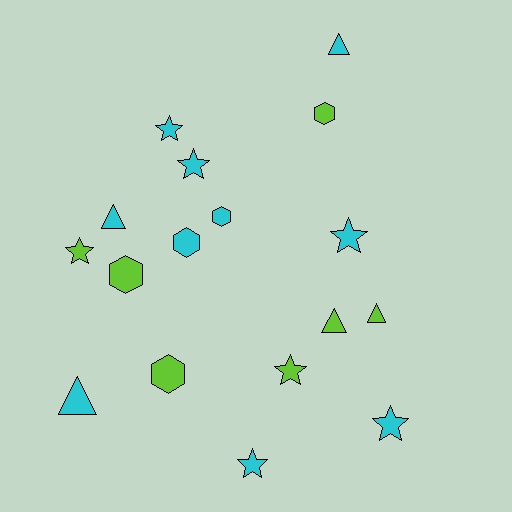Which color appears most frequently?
Cyan, with 10 objects.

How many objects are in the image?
There are 17 objects.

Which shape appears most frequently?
Star, with 7 objects.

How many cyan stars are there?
There are 5 cyan stars.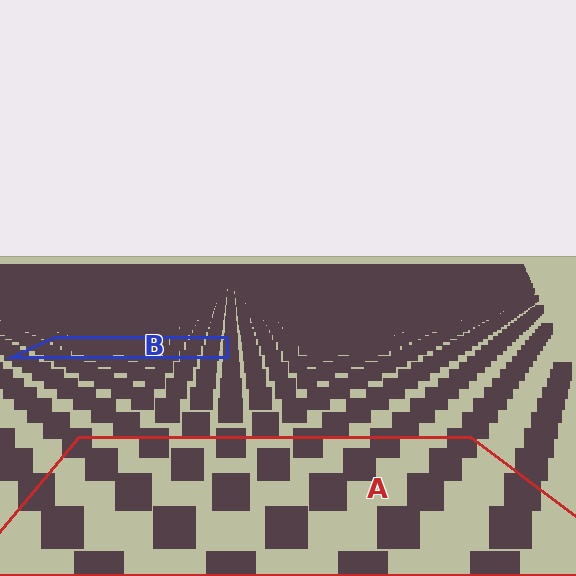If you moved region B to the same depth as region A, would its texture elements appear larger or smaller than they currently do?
They would appear larger. At a closer depth, the same texture elements are projected at a bigger on-screen size.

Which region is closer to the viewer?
Region A is closer. The texture elements there are larger and more spread out.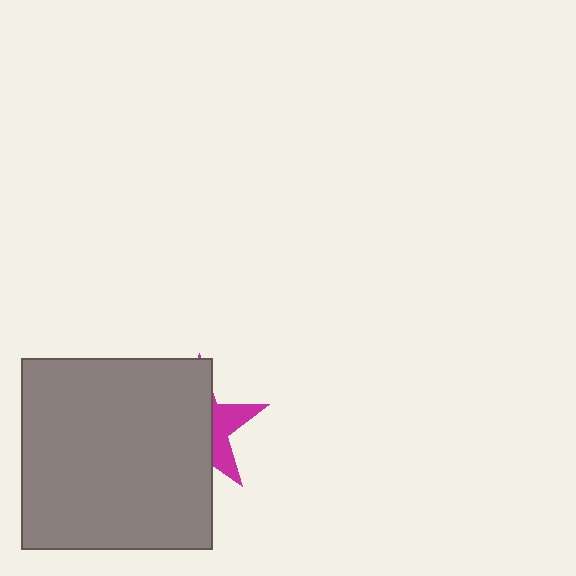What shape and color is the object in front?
The object in front is a gray square.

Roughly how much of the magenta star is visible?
A small part of it is visible (roughly 31%).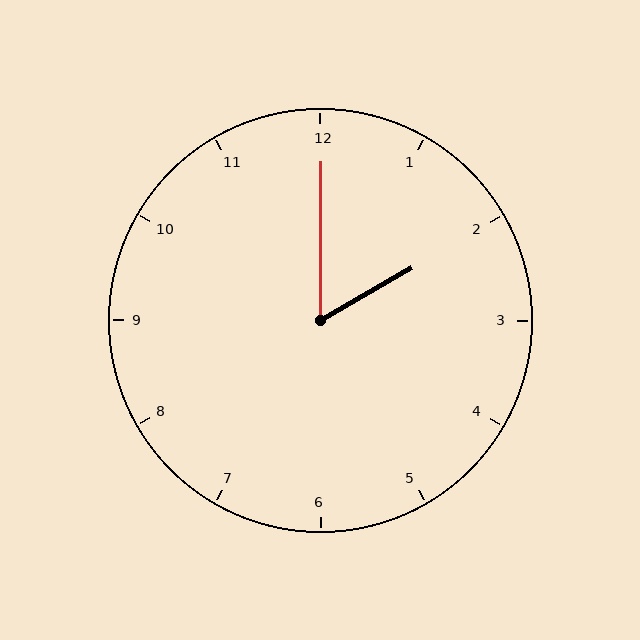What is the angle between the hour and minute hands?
Approximately 60 degrees.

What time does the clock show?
2:00.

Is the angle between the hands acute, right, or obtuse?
It is acute.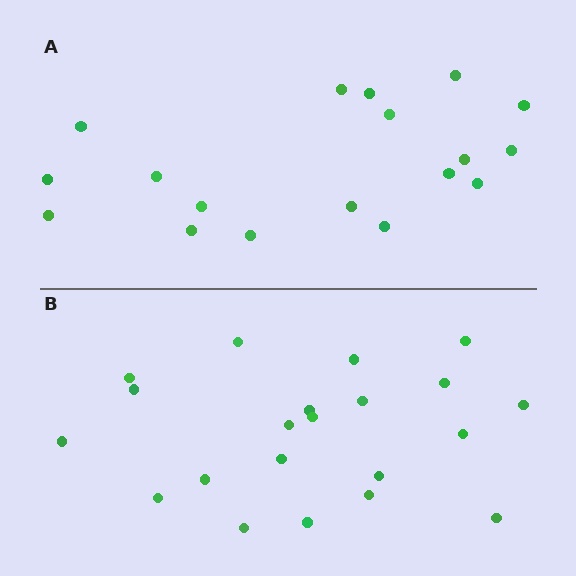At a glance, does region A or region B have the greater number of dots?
Region B (the bottom region) has more dots.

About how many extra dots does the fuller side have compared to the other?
Region B has just a few more — roughly 2 or 3 more dots than region A.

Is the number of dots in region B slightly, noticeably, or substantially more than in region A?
Region B has only slightly more — the two regions are fairly close. The ratio is roughly 1.2 to 1.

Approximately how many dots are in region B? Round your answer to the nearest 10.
About 20 dots. (The exact count is 21, which rounds to 20.)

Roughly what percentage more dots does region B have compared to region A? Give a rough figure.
About 15% more.